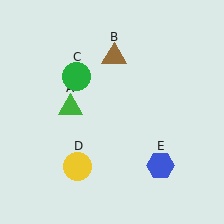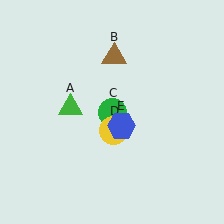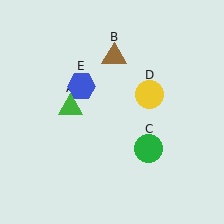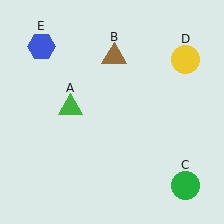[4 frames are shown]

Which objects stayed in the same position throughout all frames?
Green triangle (object A) and brown triangle (object B) remained stationary.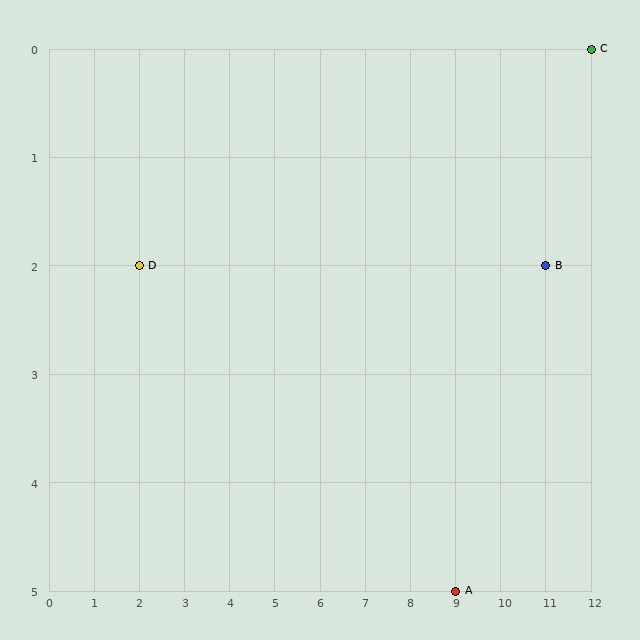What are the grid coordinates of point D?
Point D is at grid coordinates (2, 2).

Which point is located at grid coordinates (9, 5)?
Point A is at (9, 5).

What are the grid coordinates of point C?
Point C is at grid coordinates (12, 0).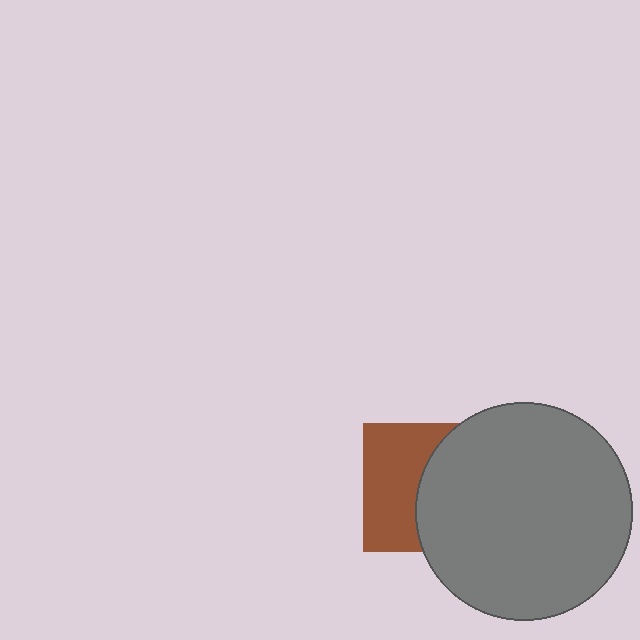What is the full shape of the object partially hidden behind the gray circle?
The partially hidden object is a brown square.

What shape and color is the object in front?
The object in front is a gray circle.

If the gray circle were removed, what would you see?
You would see the complete brown square.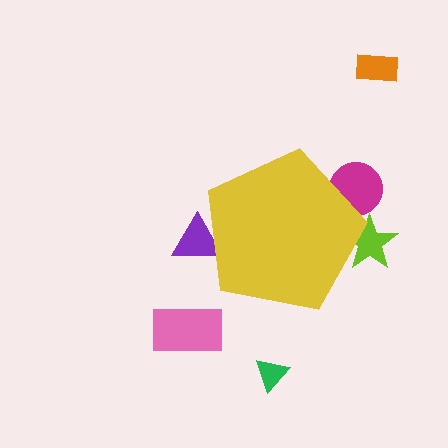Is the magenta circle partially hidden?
Yes, the magenta circle is partially hidden behind the yellow pentagon.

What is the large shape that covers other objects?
A yellow pentagon.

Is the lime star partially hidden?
Yes, the lime star is partially hidden behind the yellow pentagon.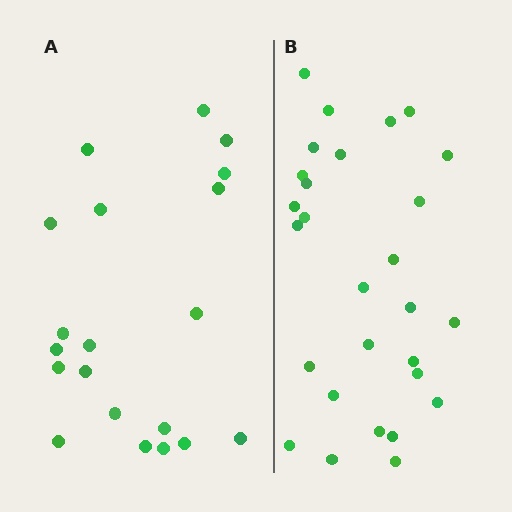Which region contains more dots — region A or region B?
Region B (the right region) has more dots.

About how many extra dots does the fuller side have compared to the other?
Region B has roughly 8 or so more dots than region A.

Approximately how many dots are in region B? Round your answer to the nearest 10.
About 30 dots. (The exact count is 28, which rounds to 30.)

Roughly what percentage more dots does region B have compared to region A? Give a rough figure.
About 40% more.